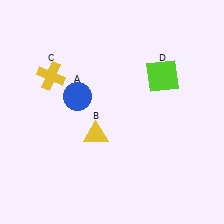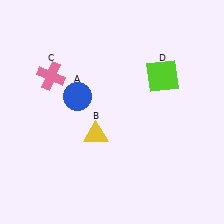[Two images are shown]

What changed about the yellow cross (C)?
In Image 1, C is yellow. In Image 2, it changed to pink.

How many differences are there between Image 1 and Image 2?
There is 1 difference between the two images.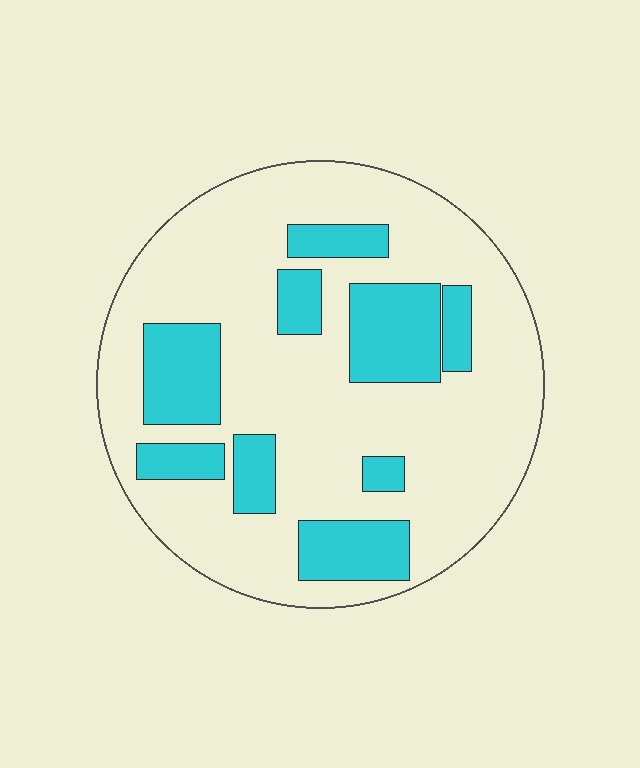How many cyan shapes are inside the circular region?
9.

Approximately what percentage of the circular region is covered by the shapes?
Approximately 25%.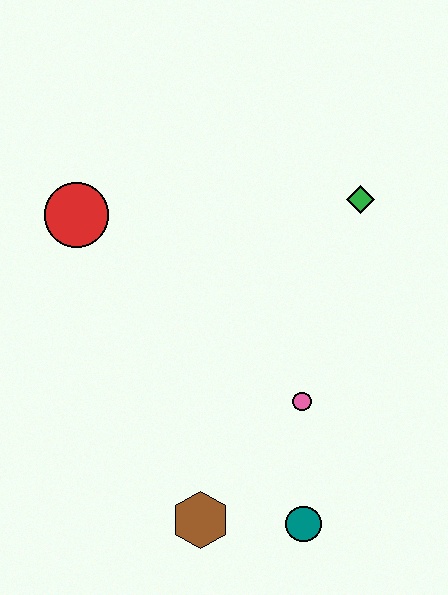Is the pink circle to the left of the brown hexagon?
No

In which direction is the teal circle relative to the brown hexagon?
The teal circle is to the right of the brown hexagon.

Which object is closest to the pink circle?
The teal circle is closest to the pink circle.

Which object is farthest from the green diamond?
The brown hexagon is farthest from the green diamond.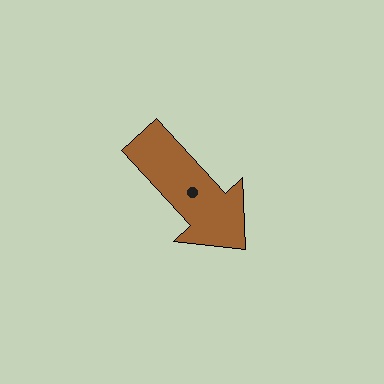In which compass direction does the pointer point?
Southeast.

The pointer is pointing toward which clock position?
Roughly 5 o'clock.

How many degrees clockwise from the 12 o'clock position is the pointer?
Approximately 137 degrees.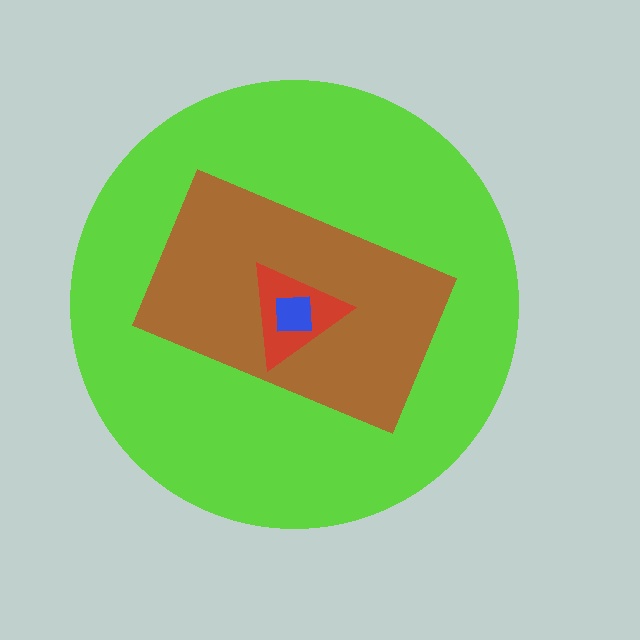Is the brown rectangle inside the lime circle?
Yes.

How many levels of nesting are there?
4.